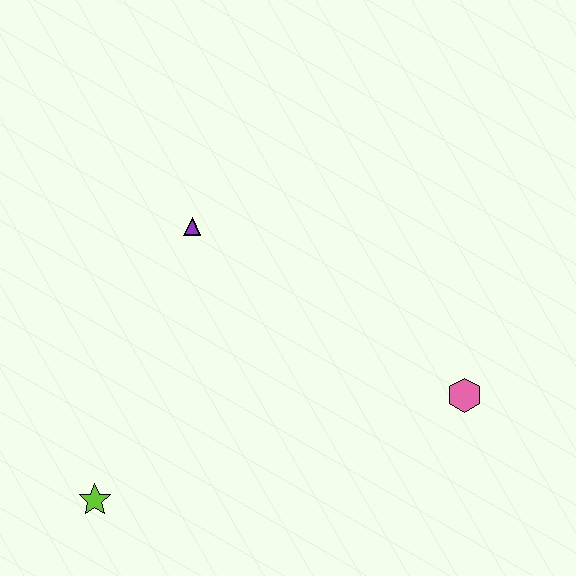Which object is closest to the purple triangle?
The lime star is closest to the purple triangle.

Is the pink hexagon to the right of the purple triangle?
Yes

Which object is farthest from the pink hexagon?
The lime star is farthest from the pink hexagon.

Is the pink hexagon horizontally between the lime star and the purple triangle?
No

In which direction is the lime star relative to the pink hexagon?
The lime star is to the left of the pink hexagon.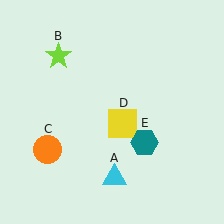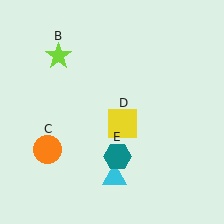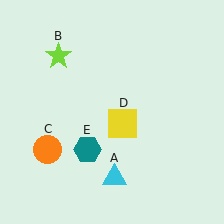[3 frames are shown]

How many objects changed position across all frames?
1 object changed position: teal hexagon (object E).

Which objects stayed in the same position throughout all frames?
Cyan triangle (object A) and lime star (object B) and orange circle (object C) and yellow square (object D) remained stationary.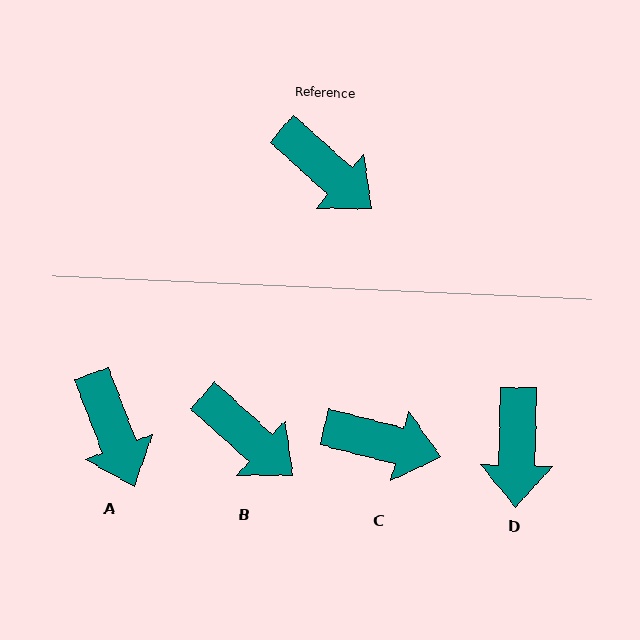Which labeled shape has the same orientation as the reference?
B.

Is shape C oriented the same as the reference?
No, it is off by about 27 degrees.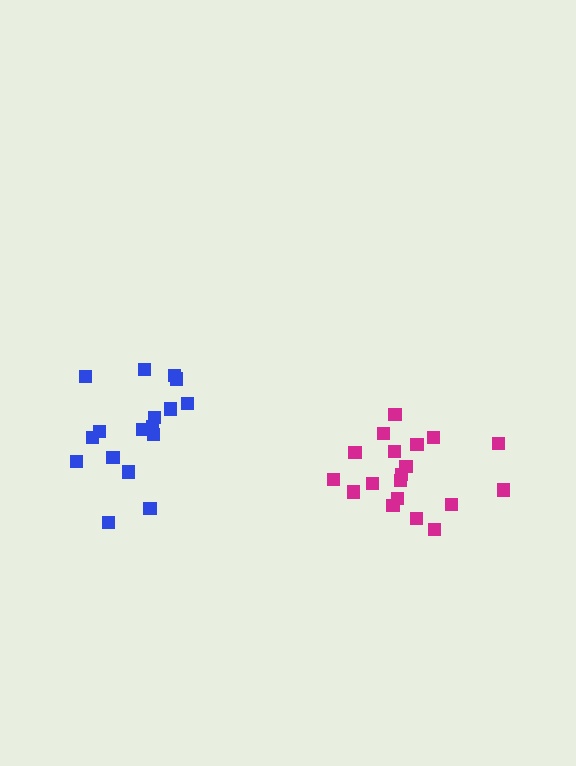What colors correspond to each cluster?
The clusters are colored: blue, magenta.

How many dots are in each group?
Group 1: 17 dots, Group 2: 19 dots (36 total).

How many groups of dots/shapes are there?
There are 2 groups.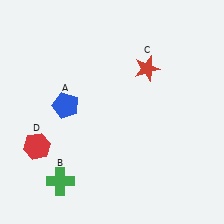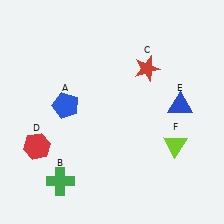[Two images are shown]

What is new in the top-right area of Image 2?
A blue triangle (E) was added in the top-right area of Image 2.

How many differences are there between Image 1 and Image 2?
There are 2 differences between the two images.